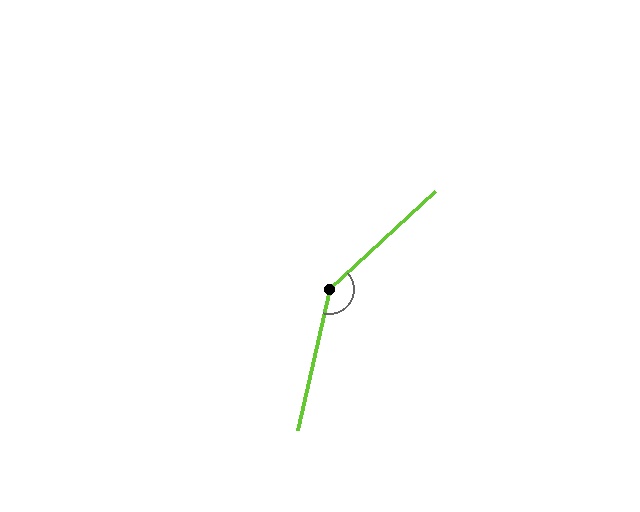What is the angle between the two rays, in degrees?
Approximately 145 degrees.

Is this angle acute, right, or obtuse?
It is obtuse.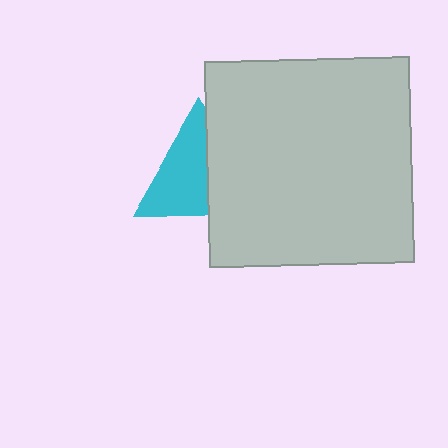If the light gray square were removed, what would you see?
You would see the complete cyan triangle.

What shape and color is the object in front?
The object in front is a light gray square.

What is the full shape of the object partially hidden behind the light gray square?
The partially hidden object is a cyan triangle.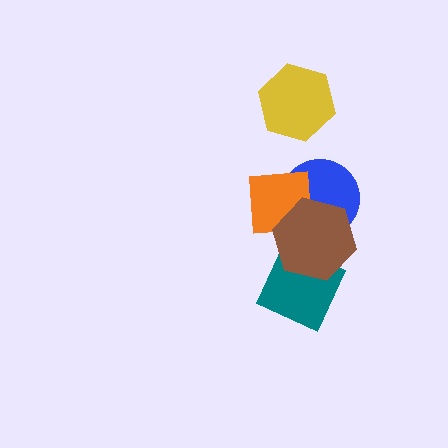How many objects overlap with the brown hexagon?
3 objects overlap with the brown hexagon.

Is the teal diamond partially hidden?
Yes, it is partially covered by another shape.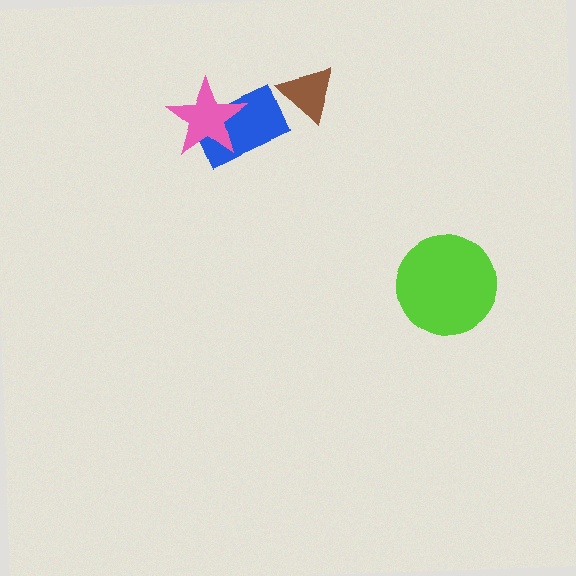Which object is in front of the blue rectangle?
The pink star is in front of the blue rectangle.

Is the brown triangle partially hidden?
No, no other shape covers it.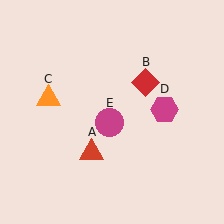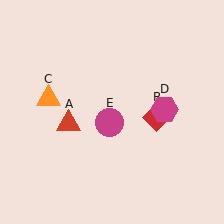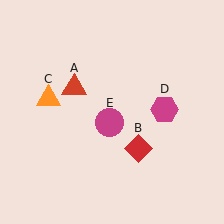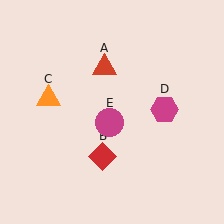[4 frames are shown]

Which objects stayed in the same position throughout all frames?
Orange triangle (object C) and magenta hexagon (object D) and magenta circle (object E) remained stationary.